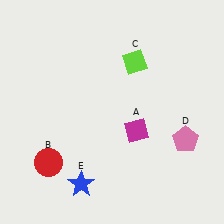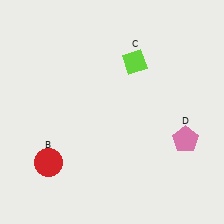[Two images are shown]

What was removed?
The blue star (E), the magenta diamond (A) were removed in Image 2.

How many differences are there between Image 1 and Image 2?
There are 2 differences between the two images.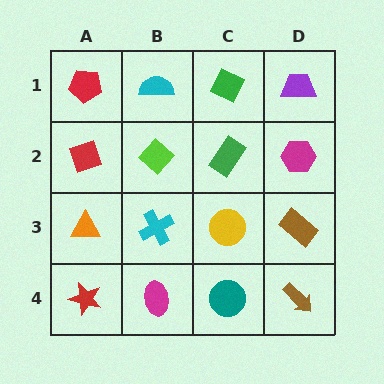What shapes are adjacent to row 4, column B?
A cyan cross (row 3, column B), a red star (row 4, column A), a teal circle (row 4, column C).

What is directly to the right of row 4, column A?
A magenta ellipse.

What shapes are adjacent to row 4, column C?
A yellow circle (row 3, column C), a magenta ellipse (row 4, column B), a brown arrow (row 4, column D).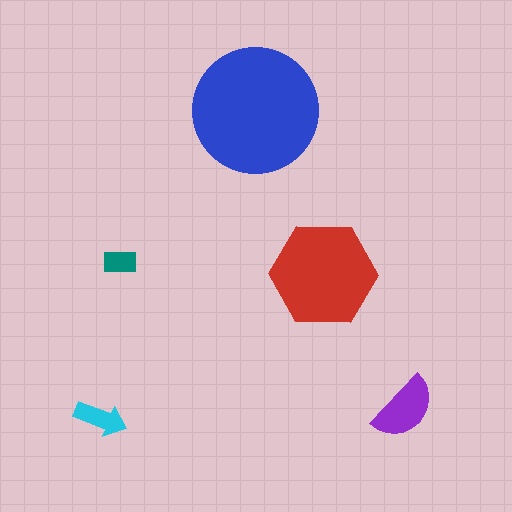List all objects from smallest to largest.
The teal rectangle, the cyan arrow, the purple semicircle, the red hexagon, the blue circle.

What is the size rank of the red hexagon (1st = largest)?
2nd.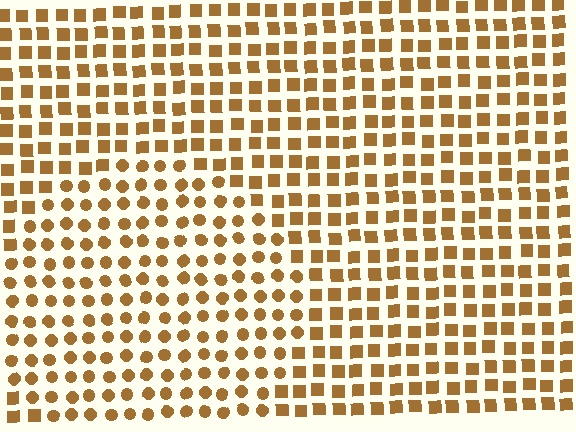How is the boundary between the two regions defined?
The boundary is defined by a change in element shape: circles inside vs. squares outside. All elements share the same color and spacing.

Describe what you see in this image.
The image is filled with small brown elements arranged in a uniform grid. A circle-shaped region contains circles, while the surrounding area contains squares. The boundary is defined purely by the change in element shape.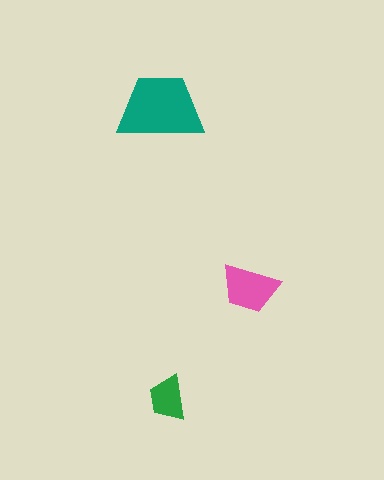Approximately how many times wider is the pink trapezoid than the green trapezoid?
About 1.5 times wider.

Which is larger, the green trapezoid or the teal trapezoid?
The teal one.